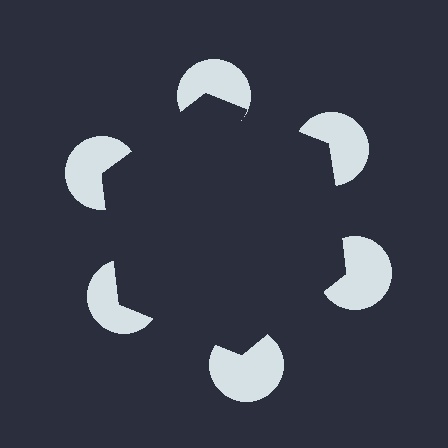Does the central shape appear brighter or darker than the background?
It typically appears slightly darker than the background, even though no actual brightness change is drawn.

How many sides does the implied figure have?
6 sides.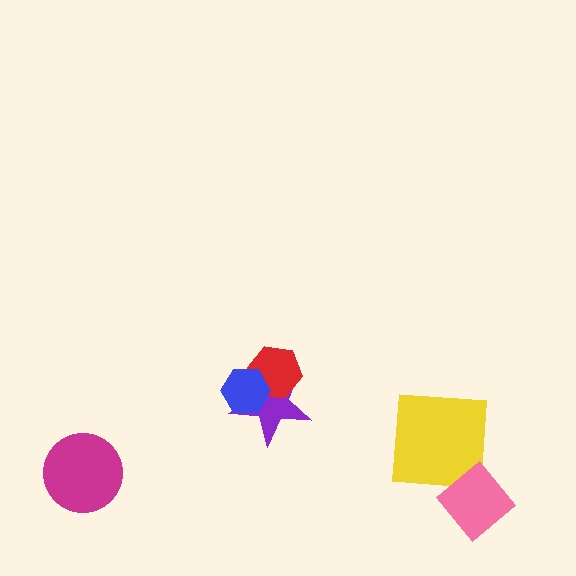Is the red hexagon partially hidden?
Yes, it is partially covered by another shape.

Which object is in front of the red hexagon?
The blue hexagon is in front of the red hexagon.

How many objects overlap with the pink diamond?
0 objects overlap with the pink diamond.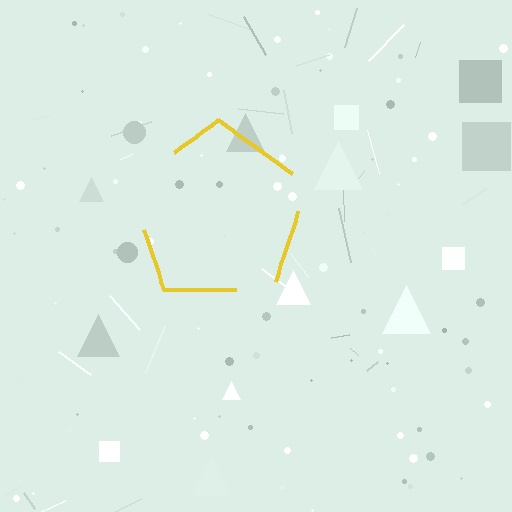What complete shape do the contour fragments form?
The contour fragments form a pentagon.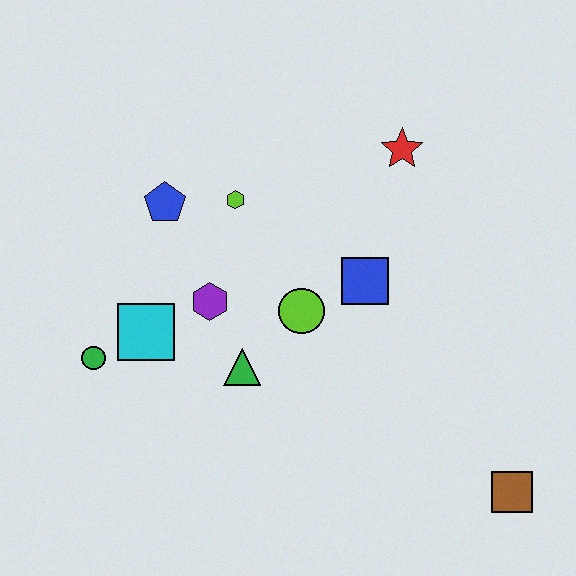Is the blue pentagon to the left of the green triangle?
Yes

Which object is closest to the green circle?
The cyan square is closest to the green circle.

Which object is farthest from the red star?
The green circle is farthest from the red star.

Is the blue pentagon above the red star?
No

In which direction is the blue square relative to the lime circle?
The blue square is to the right of the lime circle.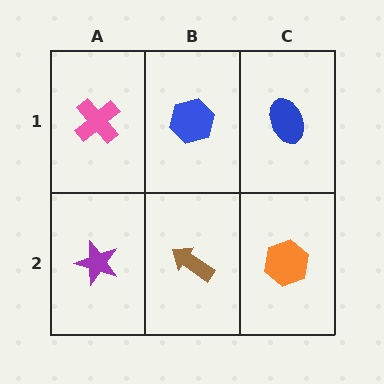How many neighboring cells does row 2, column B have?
3.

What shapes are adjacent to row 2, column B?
A blue hexagon (row 1, column B), a purple star (row 2, column A), an orange hexagon (row 2, column C).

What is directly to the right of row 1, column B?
A blue ellipse.